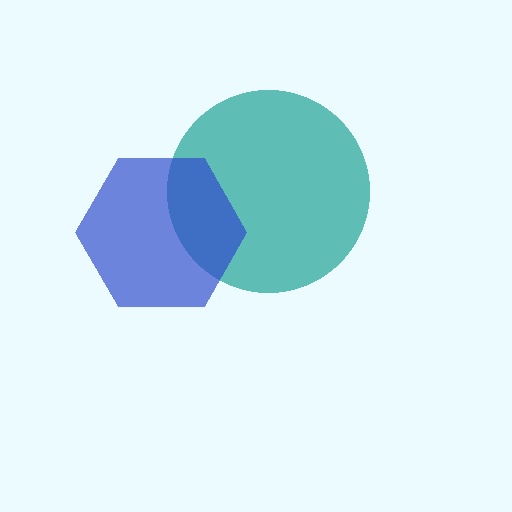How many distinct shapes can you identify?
There are 2 distinct shapes: a teal circle, a blue hexagon.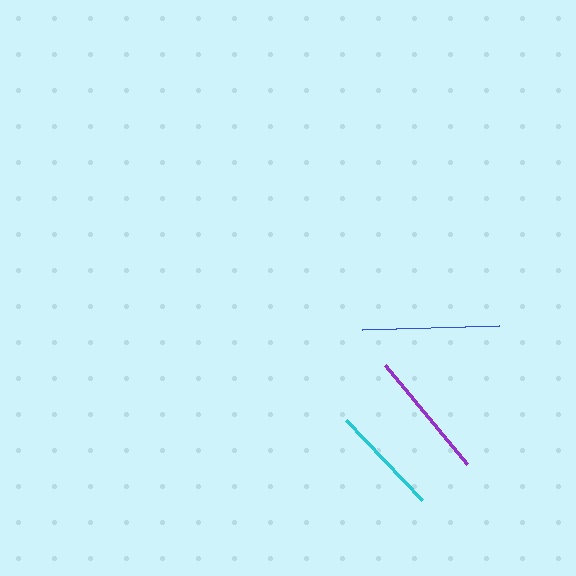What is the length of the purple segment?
The purple segment is approximately 128 pixels long.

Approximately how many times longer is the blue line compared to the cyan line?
The blue line is approximately 1.2 times the length of the cyan line.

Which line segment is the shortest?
The cyan line is the shortest at approximately 110 pixels.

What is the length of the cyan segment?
The cyan segment is approximately 110 pixels long.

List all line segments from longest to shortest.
From longest to shortest: blue, purple, cyan.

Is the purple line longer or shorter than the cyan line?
The purple line is longer than the cyan line.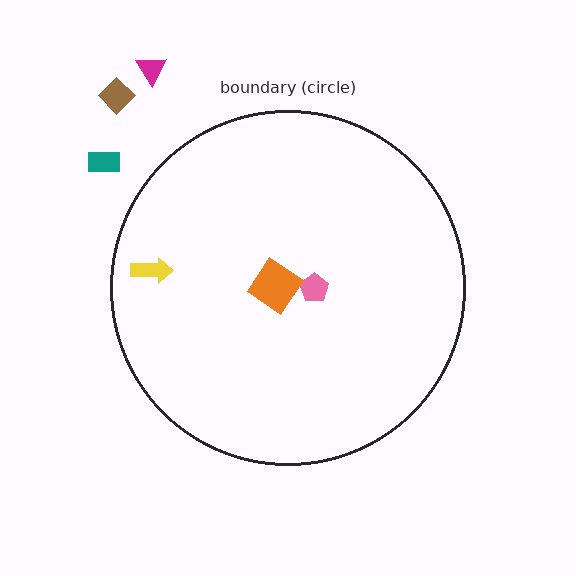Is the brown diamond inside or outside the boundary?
Outside.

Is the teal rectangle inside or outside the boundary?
Outside.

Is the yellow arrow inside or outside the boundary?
Inside.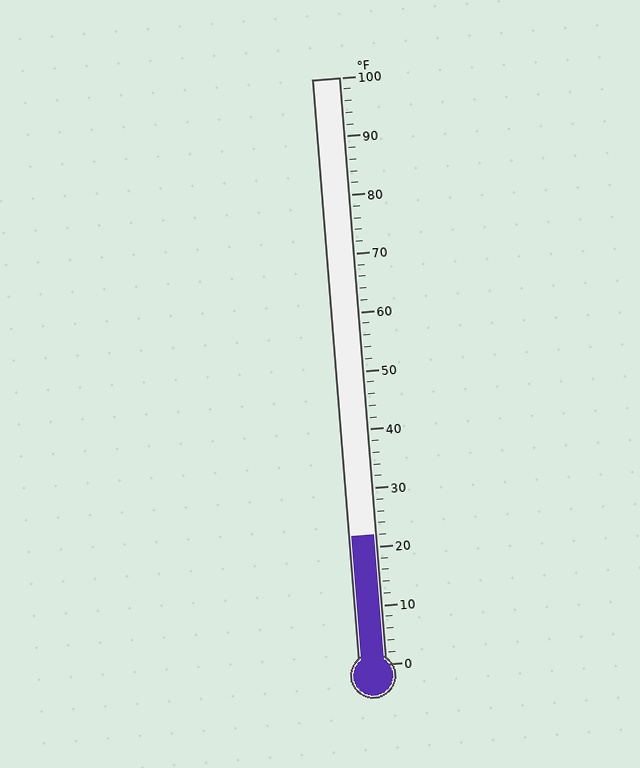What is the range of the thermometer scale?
The thermometer scale ranges from 0°F to 100°F.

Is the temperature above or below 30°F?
The temperature is below 30°F.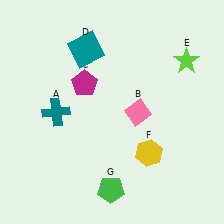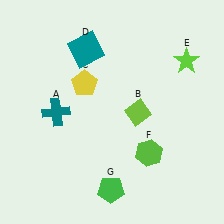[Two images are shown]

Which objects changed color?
B changed from pink to lime. C changed from magenta to yellow. F changed from yellow to lime.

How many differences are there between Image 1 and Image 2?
There are 3 differences between the two images.